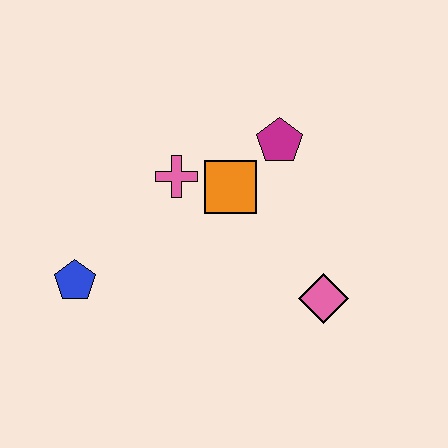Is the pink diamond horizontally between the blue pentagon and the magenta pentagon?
No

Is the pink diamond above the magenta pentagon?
No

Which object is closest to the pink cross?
The orange square is closest to the pink cross.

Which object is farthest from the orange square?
The blue pentagon is farthest from the orange square.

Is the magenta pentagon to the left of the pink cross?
No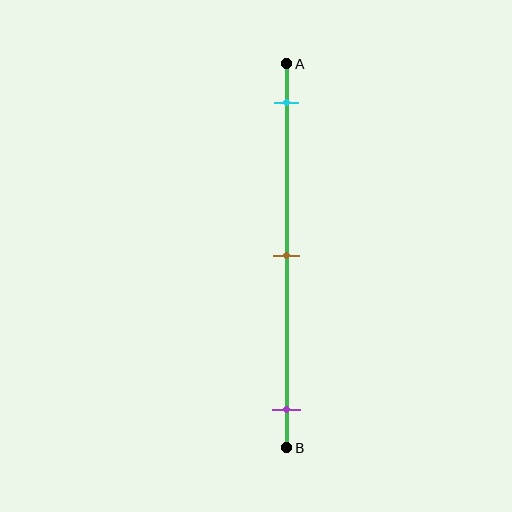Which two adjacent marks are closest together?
The cyan and brown marks are the closest adjacent pair.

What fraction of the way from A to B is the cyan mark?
The cyan mark is approximately 10% (0.1) of the way from A to B.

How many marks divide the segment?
There are 3 marks dividing the segment.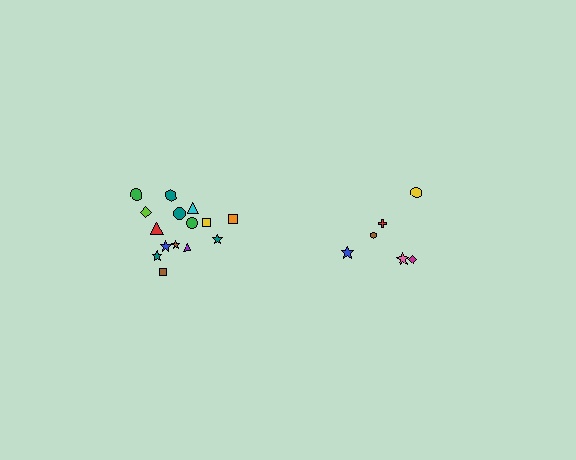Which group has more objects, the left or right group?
The left group.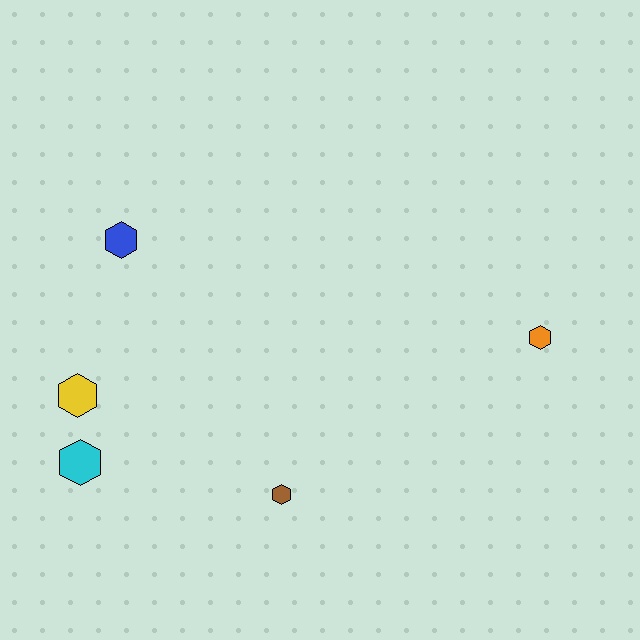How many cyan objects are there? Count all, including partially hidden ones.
There is 1 cyan object.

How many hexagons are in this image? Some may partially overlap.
There are 5 hexagons.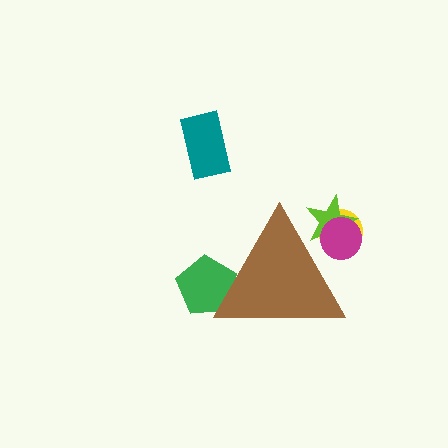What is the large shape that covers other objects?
A brown triangle.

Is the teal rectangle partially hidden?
No, the teal rectangle is fully visible.